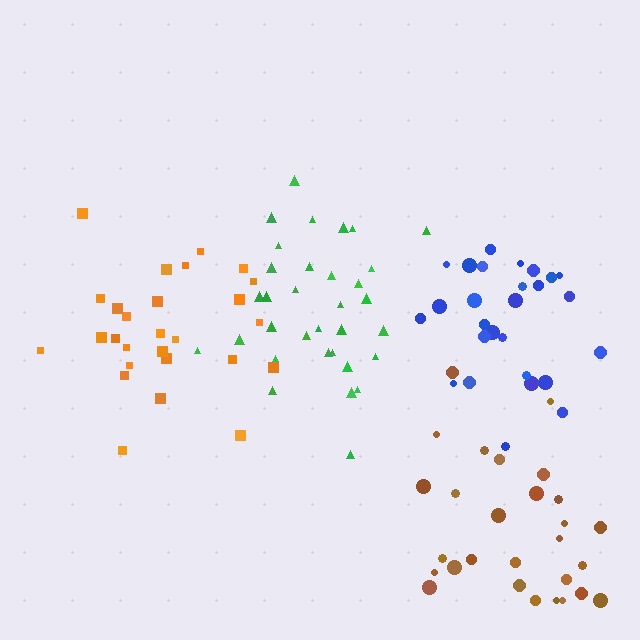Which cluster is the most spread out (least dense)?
Orange.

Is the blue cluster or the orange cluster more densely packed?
Blue.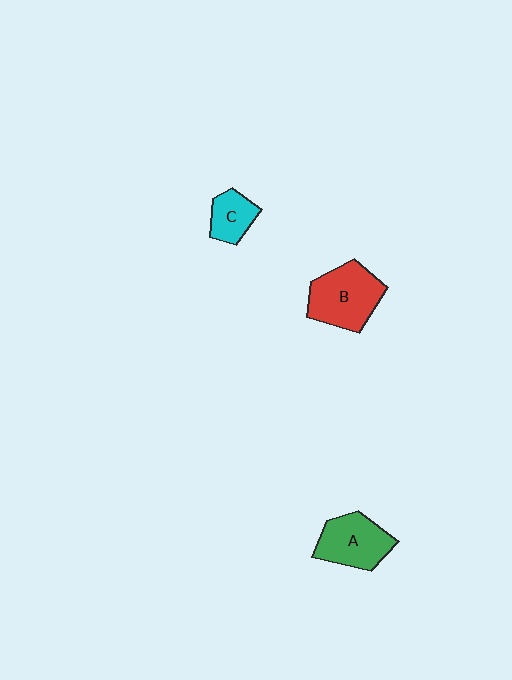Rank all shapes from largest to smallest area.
From largest to smallest: B (red), A (green), C (cyan).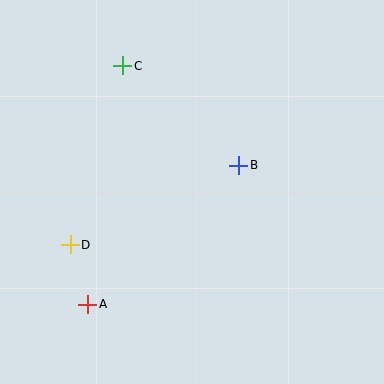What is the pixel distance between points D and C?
The distance between D and C is 186 pixels.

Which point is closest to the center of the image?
Point B at (239, 165) is closest to the center.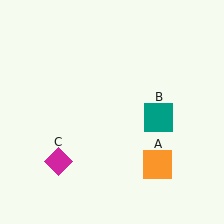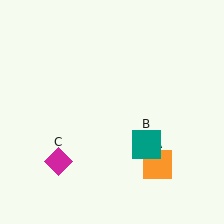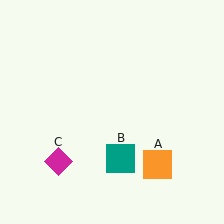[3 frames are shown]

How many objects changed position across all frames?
1 object changed position: teal square (object B).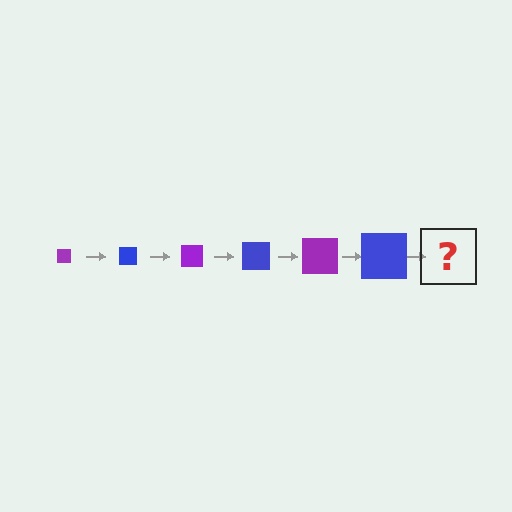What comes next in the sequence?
The next element should be a purple square, larger than the previous one.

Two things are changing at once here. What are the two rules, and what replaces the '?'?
The two rules are that the square grows larger each step and the color cycles through purple and blue. The '?' should be a purple square, larger than the previous one.